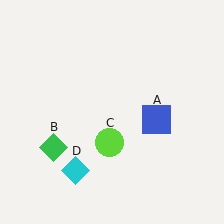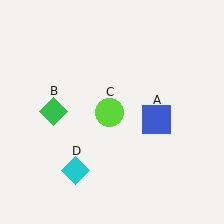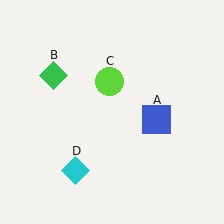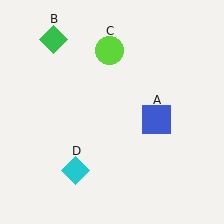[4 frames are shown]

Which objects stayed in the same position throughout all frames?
Blue square (object A) and cyan diamond (object D) remained stationary.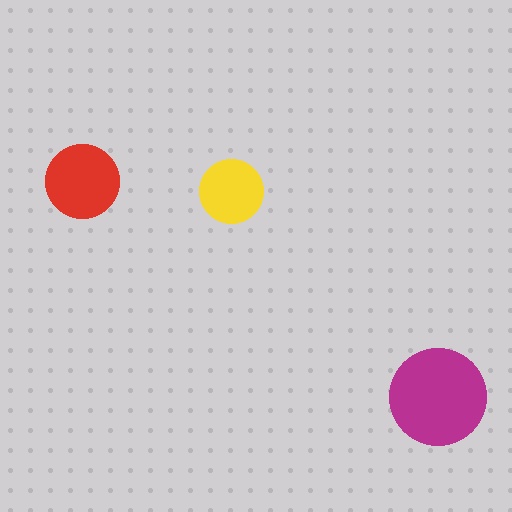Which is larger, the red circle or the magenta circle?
The magenta one.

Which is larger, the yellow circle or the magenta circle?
The magenta one.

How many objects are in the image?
There are 3 objects in the image.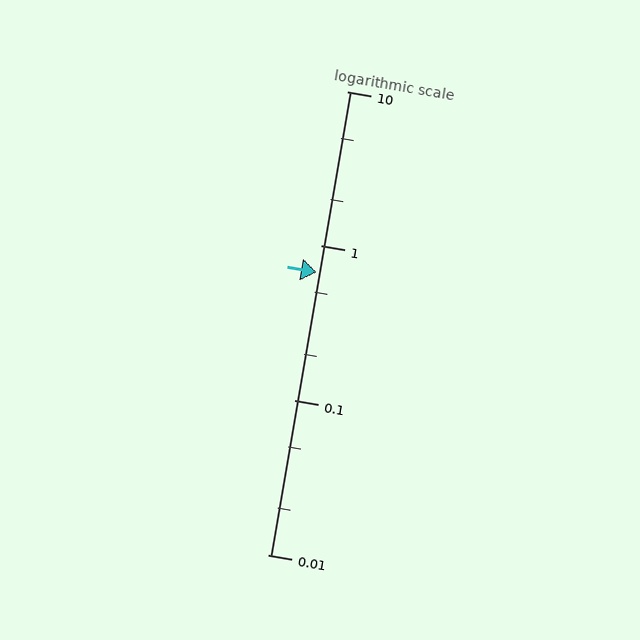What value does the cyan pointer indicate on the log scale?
The pointer indicates approximately 0.67.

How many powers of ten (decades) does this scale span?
The scale spans 3 decades, from 0.01 to 10.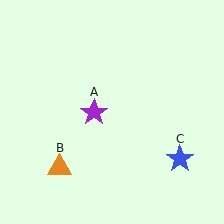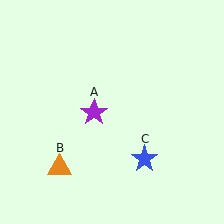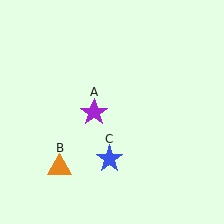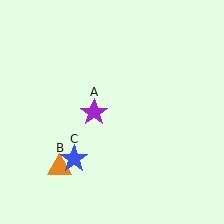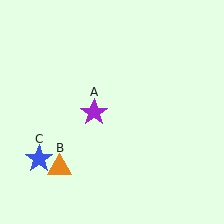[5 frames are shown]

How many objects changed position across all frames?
1 object changed position: blue star (object C).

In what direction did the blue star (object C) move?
The blue star (object C) moved left.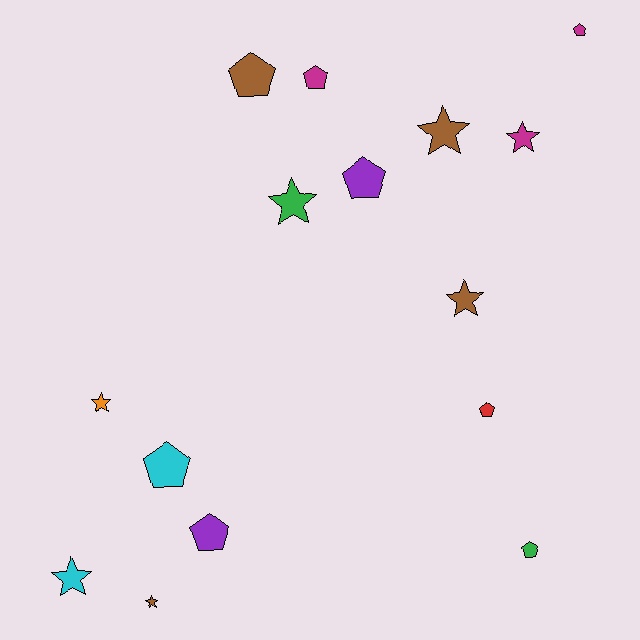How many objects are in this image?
There are 15 objects.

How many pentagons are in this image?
There are 8 pentagons.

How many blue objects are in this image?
There are no blue objects.